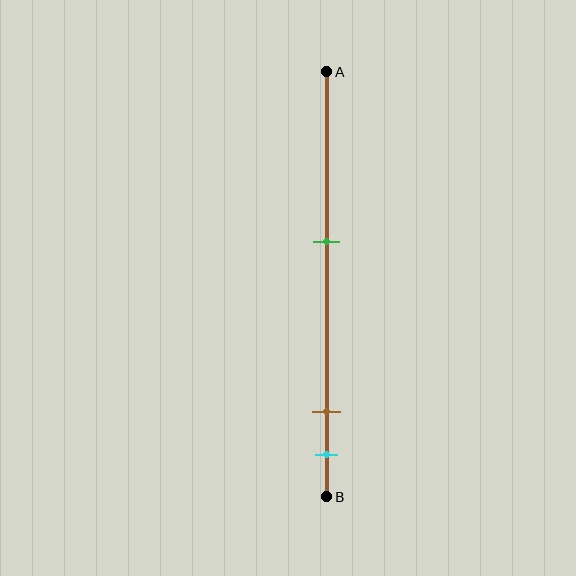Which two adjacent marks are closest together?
The brown and cyan marks are the closest adjacent pair.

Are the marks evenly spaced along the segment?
No, the marks are not evenly spaced.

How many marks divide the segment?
There are 3 marks dividing the segment.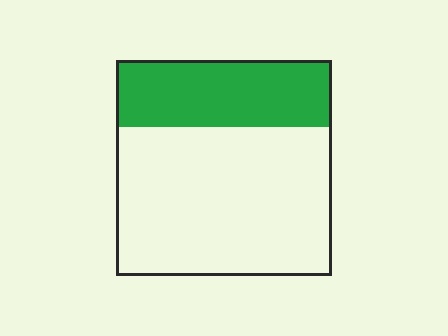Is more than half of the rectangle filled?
No.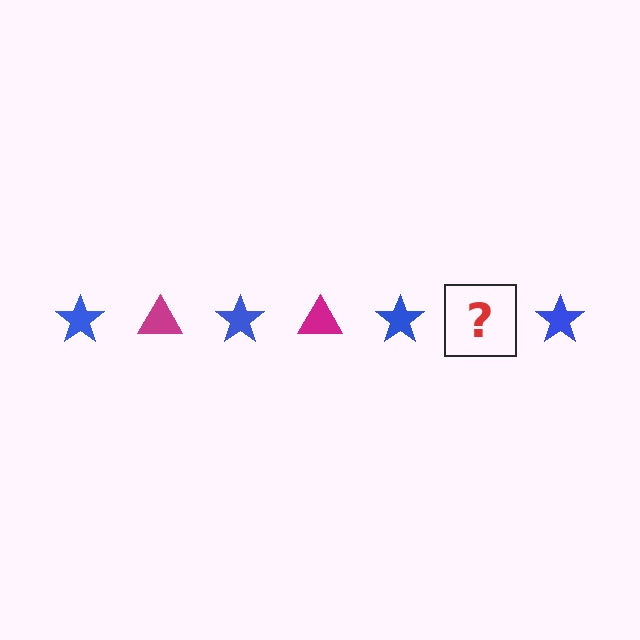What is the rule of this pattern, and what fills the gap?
The rule is that the pattern alternates between blue star and magenta triangle. The gap should be filled with a magenta triangle.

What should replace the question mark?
The question mark should be replaced with a magenta triangle.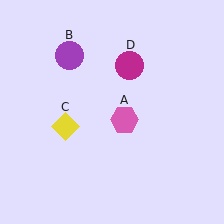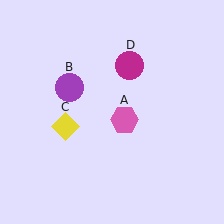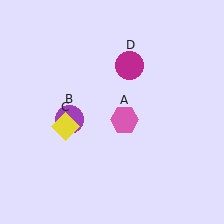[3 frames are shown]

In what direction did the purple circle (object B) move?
The purple circle (object B) moved down.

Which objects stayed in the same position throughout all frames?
Pink hexagon (object A) and yellow diamond (object C) and magenta circle (object D) remained stationary.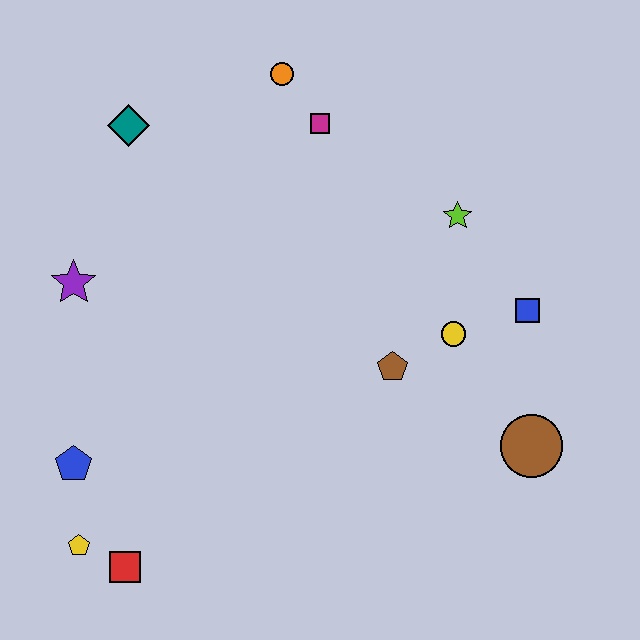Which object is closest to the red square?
The yellow pentagon is closest to the red square.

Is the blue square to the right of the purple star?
Yes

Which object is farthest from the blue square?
The yellow pentagon is farthest from the blue square.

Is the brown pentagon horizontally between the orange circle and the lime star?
Yes